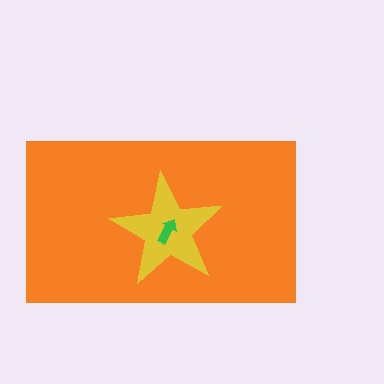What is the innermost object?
The green arrow.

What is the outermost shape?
The orange rectangle.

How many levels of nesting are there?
3.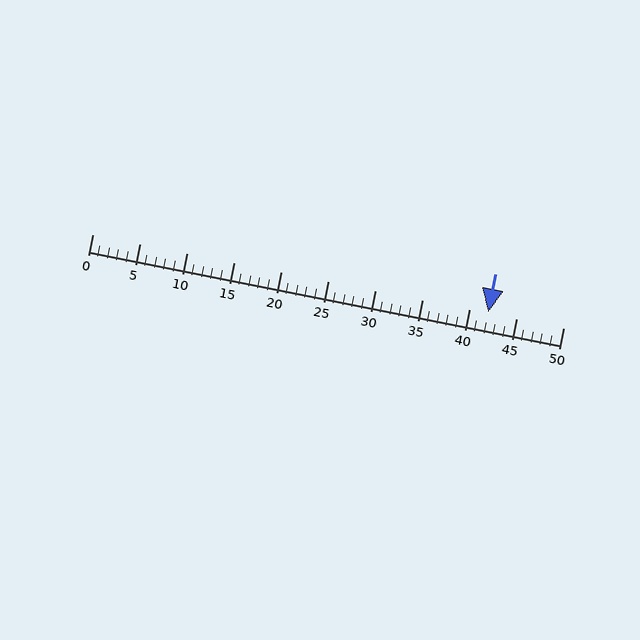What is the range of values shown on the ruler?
The ruler shows values from 0 to 50.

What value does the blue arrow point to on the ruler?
The blue arrow points to approximately 42.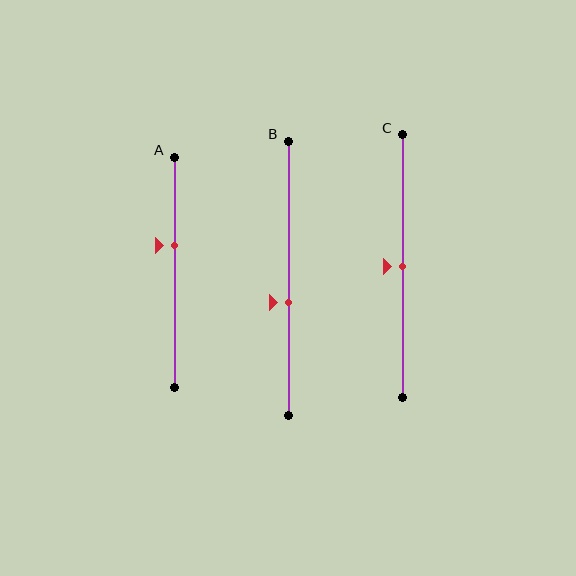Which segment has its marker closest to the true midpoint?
Segment C has its marker closest to the true midpoint.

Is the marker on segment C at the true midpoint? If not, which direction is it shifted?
Yes, the marker on segment C is at the true midpoint.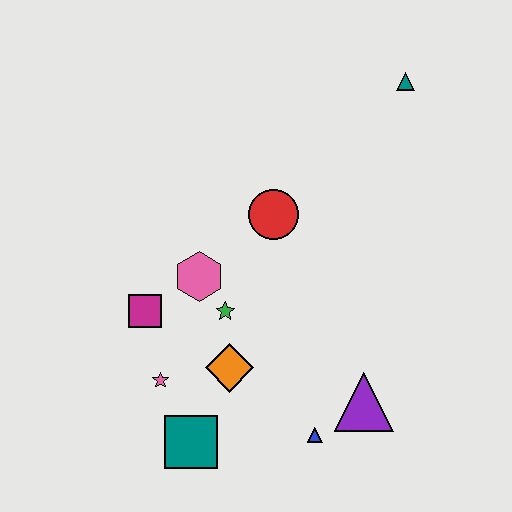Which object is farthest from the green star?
The teal triangle is farthest from the green star.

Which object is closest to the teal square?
The pink star is closest to the teal square.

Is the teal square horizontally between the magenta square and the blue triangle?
Yes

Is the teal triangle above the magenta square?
Yes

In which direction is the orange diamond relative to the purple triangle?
The orange diamond is to the left of the purple triangle.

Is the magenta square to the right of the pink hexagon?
No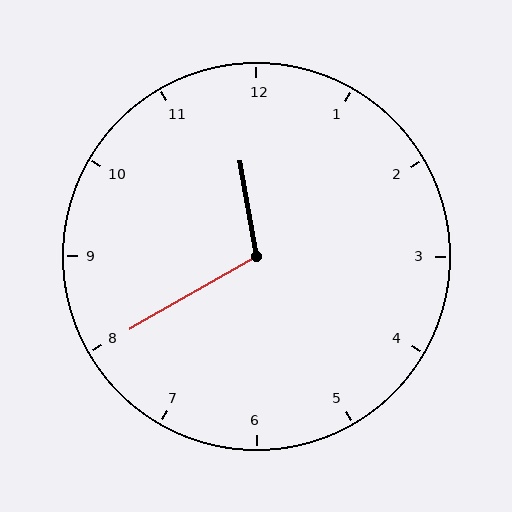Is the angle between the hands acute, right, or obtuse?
It is obtuse.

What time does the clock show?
11:40.